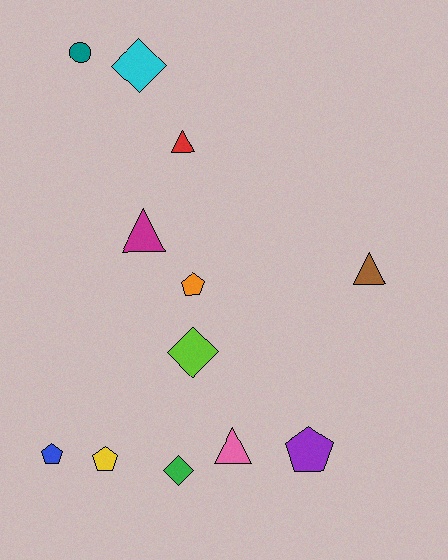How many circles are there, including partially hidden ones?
There is 1 circle.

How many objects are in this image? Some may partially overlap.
There are 12 objects.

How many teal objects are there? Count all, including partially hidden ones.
There is 1 teal object.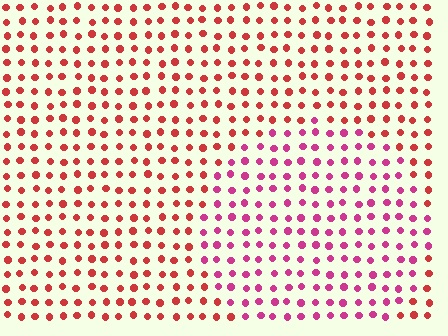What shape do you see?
I see a circle.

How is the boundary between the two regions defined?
The boundary is defined purely by a slight shift in hue (about 34 degrees). Spacing, size, and orientation are identical on both sides.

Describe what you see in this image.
The image is filled with small red elements in a uniform arrangement. A circle-shaped region is visible where the elements are tinted to a slightly different hue, forming a subtle color boundary.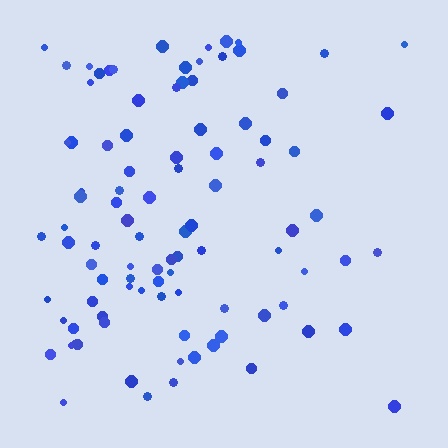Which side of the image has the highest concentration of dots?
The left.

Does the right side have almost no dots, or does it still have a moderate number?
Still a moderate number, just noticeably fewer than the left.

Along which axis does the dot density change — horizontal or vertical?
Horizontal.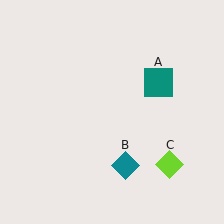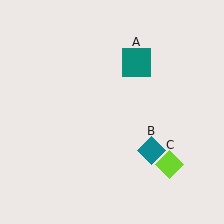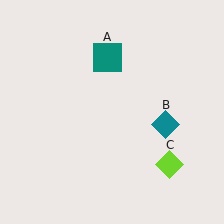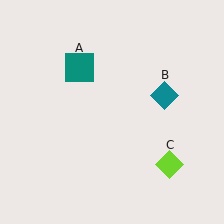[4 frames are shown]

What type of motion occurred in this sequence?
The teal square (object A), teal diamond (object B) rotated counterclockwise around the center of the scene.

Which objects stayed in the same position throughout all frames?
Lime diamond (object C) remained stationary.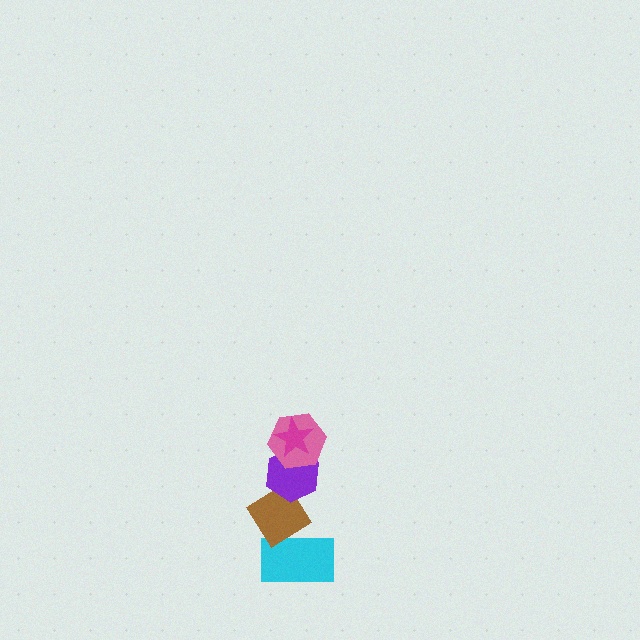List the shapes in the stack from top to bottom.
From top to bottom: the magenta star, the pink hexagon, the purple hexagon, the brown diamond, the cyan rectangle.